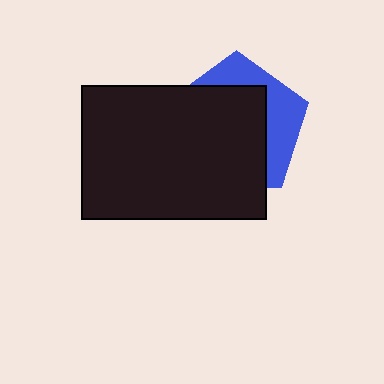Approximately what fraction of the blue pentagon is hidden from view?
Roughly 66% of the blue pentagon is hidden behind the black rectangle.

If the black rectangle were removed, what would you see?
You would see the complete blue pentagon.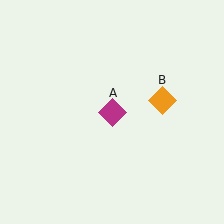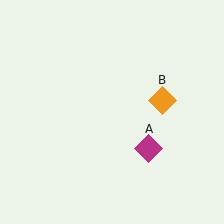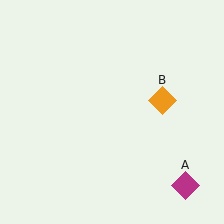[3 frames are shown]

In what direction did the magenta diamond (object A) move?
The magenta diamond (object A) moved down and to the right.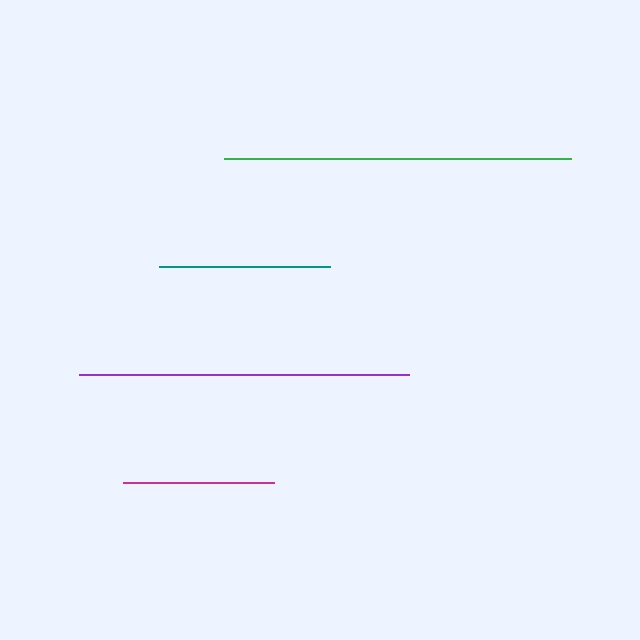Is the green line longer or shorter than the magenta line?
The green line is longer than the magenta line.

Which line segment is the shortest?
The magenta line is the shortest at approximately 151 pixels.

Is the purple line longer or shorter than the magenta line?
The purple line is longer than the magenta line.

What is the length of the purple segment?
The purple segment is approximately 331 pixels long.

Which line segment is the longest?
The green line is the longest at approximately 346 pixels.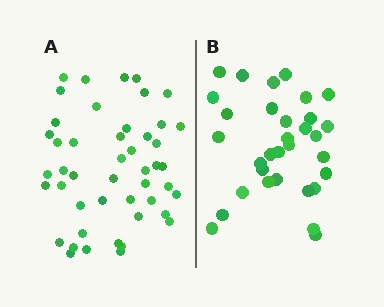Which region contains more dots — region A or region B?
Region A (the left region) has more dots.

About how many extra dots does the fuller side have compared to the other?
Region A has approximately 15 more dots than region B.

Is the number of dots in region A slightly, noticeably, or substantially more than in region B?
Region A has substantially more. The ratio is roughly 1.5 to 1.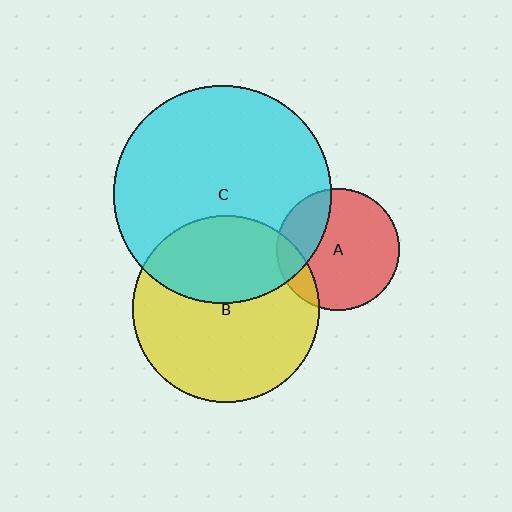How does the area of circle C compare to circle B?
Approximately 1.4 times.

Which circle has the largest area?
Circle C (cyan).